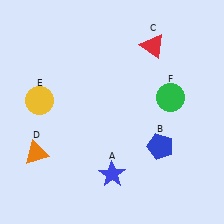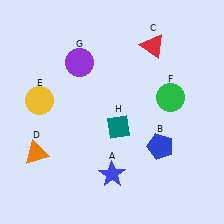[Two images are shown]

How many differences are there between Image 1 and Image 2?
There are 2 differences between the two images.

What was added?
A purple circle (G), a teal diamond (H) were added in Image 2.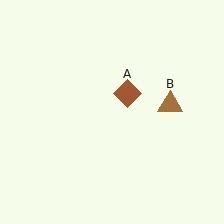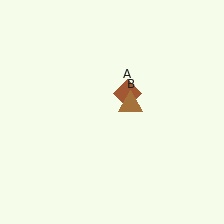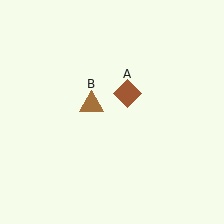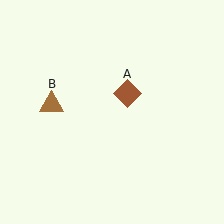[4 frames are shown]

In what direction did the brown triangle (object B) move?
The brown triangle (object B) moved left.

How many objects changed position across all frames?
1 object changed position: brown triangle (object B).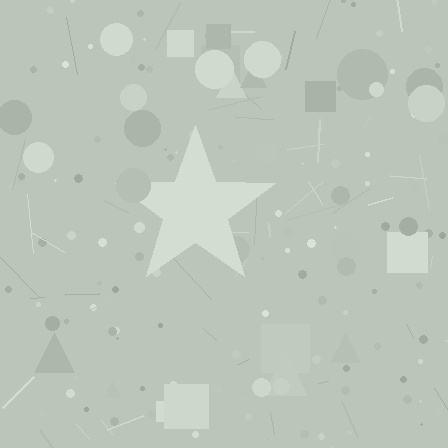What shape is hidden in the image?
A star is hidden in the image.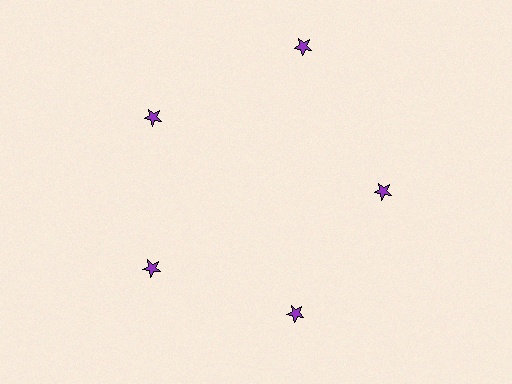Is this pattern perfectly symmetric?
No. The 5 purple stars are arranged in a ring, but one element near the 1 o'clock position is pushed outward from the center, breaking the 5-fold rotational symmetry.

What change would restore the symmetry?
The symmetry would be restored by moving it inward, back onto the ring so that all 5 stars sit at equal angles and equal distance from the center.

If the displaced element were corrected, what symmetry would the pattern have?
It would have 5-fold rotational symmetry — the pattern would map onto itself every 72 degrees.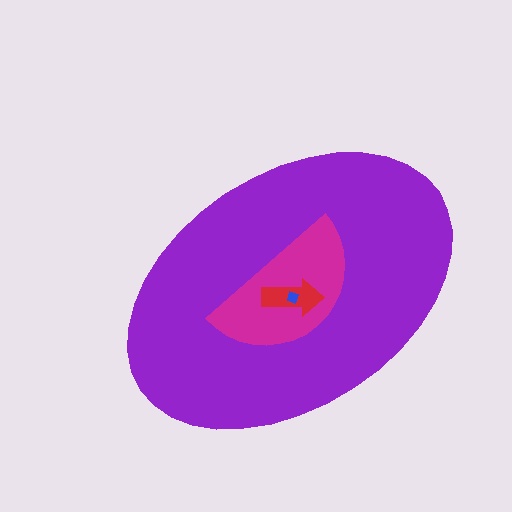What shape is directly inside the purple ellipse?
The magenta semicircle.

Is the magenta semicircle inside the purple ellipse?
Yes.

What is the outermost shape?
The purple ellipse.